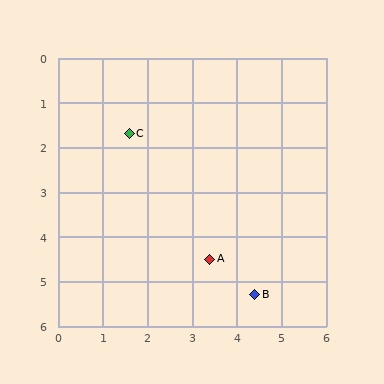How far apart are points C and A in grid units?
Points C and A are about 3.3 grid units apart.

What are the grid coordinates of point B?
Point B is at approximately (4.4, 5.3).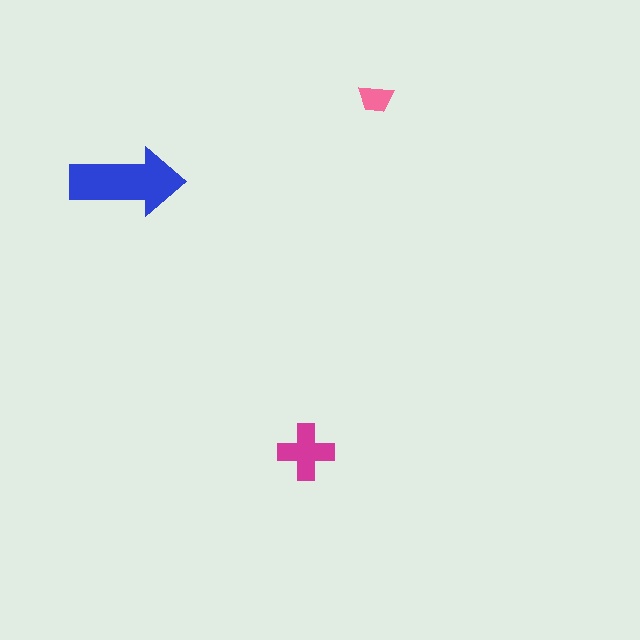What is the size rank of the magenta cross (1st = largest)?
2nd.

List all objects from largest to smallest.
The blue arrow, the magenta cross, the pink trapezoid.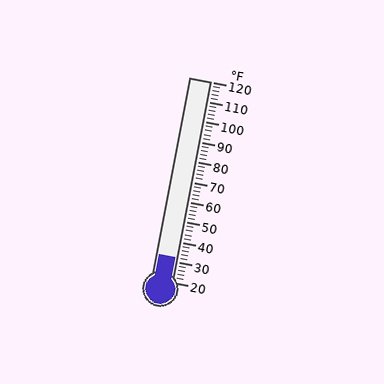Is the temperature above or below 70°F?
The temperature is below 70°F.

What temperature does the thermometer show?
The thermometer shows approximately 32°F.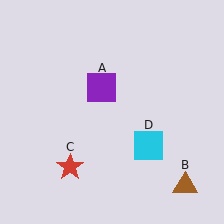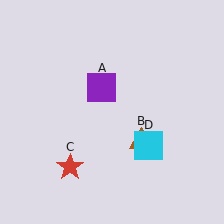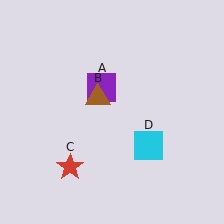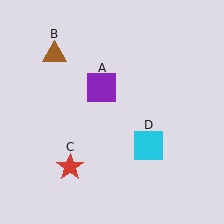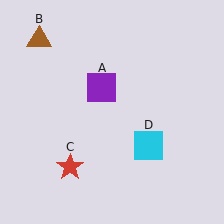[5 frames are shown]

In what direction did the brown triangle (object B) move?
The brown triangle (object B) moved up and to the left.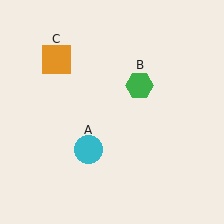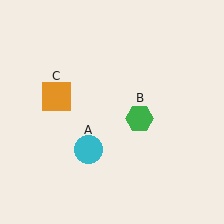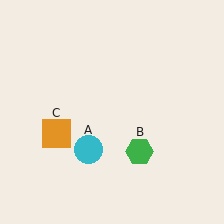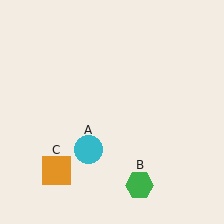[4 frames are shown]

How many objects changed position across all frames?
2 objects changed position: green hexagon (object B), orange square (object C).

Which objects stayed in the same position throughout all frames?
Cyan circle (object A) remained stationary.